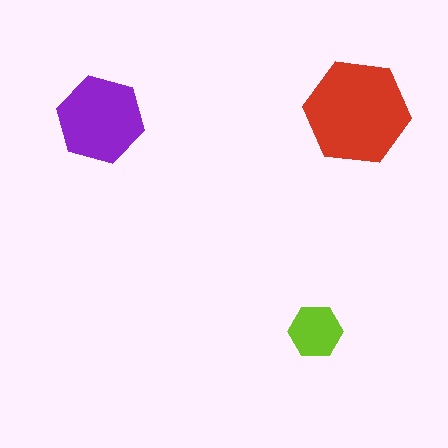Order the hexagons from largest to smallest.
the red one, the purple one, the lime one.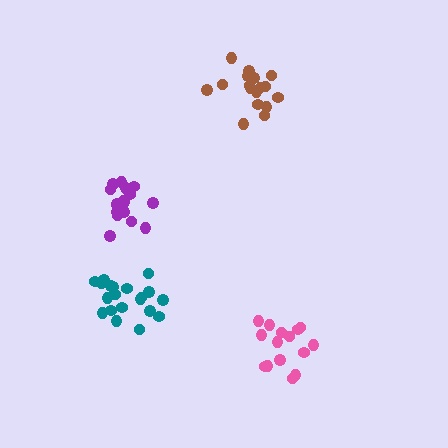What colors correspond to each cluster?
The clusters are colored: pink, teal, purple, brown.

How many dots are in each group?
Group 1: 15 dots, Group 2: 20 dots, Group 3: 19 dots, Group 4: 17 dots (71 total).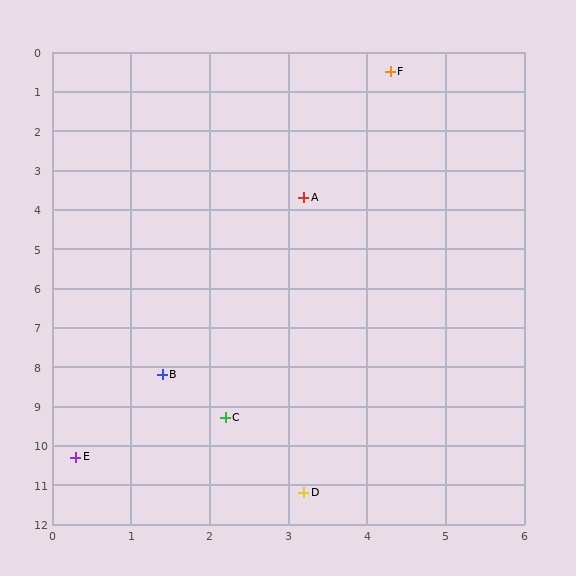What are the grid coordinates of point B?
Point B is at approximately (1.4, 8.2).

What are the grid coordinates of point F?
Point F is at approximately (4.3, 0.5).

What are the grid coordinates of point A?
Point A is at approximately (3.2, 3.7).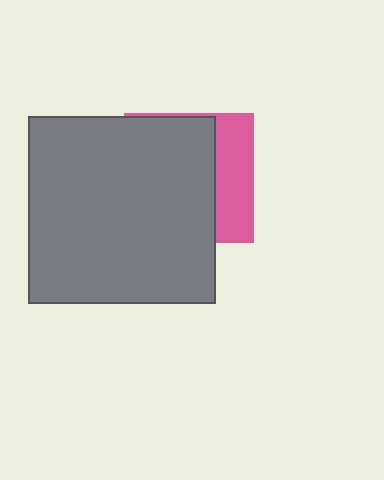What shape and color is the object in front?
The object in front is a gray square.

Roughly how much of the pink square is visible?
A small part of it is visible (roughly 30%).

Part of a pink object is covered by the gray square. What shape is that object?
It is a square.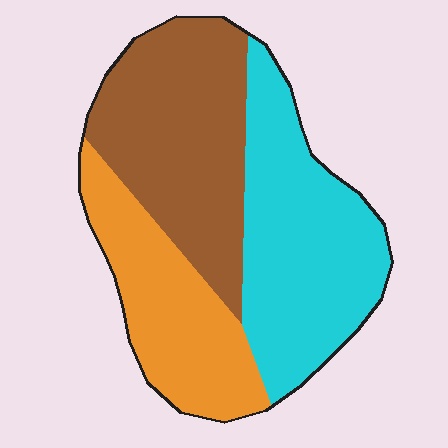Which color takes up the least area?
Orange, at roughly 25%.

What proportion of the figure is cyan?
Cyan takes up about three eighths (3/8) of the figure.